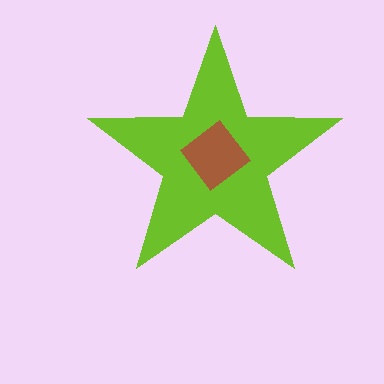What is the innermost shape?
The brown diamond.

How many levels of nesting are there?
2.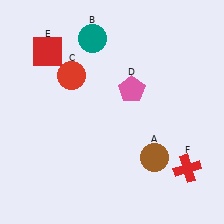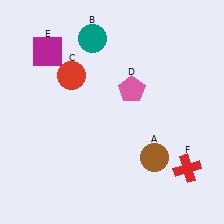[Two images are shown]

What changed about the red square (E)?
In Image 1, E is red. In Image 2, it changed to magenta.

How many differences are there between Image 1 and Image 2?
There is 1 difference between the two images.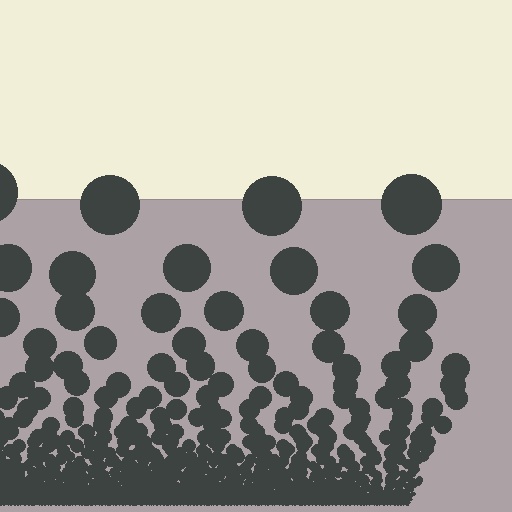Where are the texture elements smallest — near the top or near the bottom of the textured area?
Near the bottom.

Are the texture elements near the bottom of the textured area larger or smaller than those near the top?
Smaller. The gradient is inverted — elements near the bottom are smaller and denser.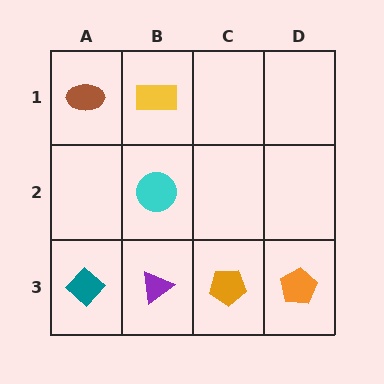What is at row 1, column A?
A brown ellipse.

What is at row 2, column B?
A cyan circle.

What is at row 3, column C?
An orange pentagon.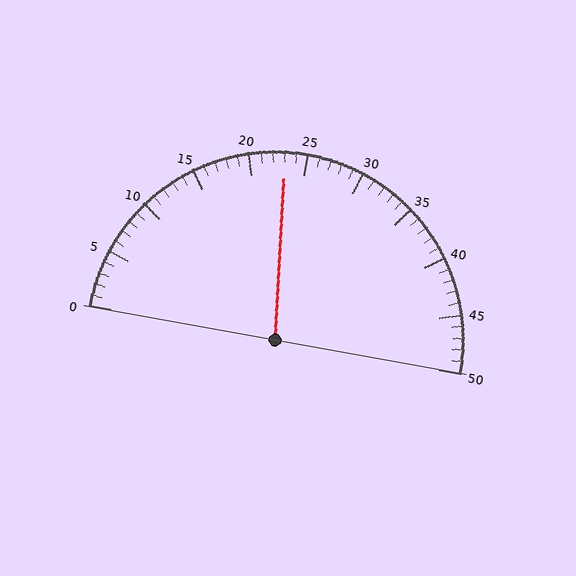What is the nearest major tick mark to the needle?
The nearest major tick mark is 25.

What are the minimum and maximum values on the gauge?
The gauge ranges from 0 to 50.